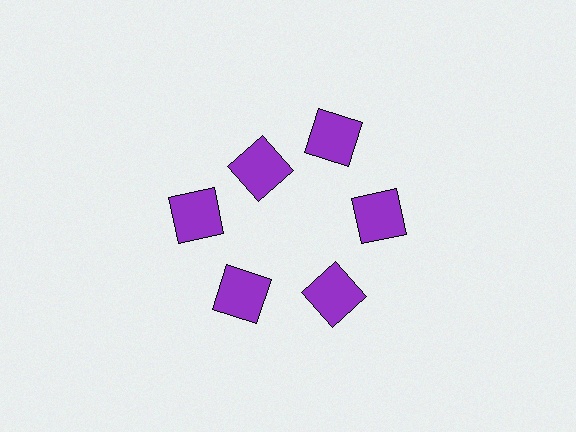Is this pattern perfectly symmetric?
No. The 6 purple squares are arranged in a ring, but one element near the 11 o'clock position is pulled inward toward the center, breaking the 6-fold rotational symmetry.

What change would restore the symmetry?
The symmetry would be restored by moving it outward, back onto the ring so that all 6 squares sit at equal angles and equal distance from the center.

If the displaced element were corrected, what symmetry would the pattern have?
It would have 6-fold rotational symmetry — the pattern would map onto itself every 60 degrees.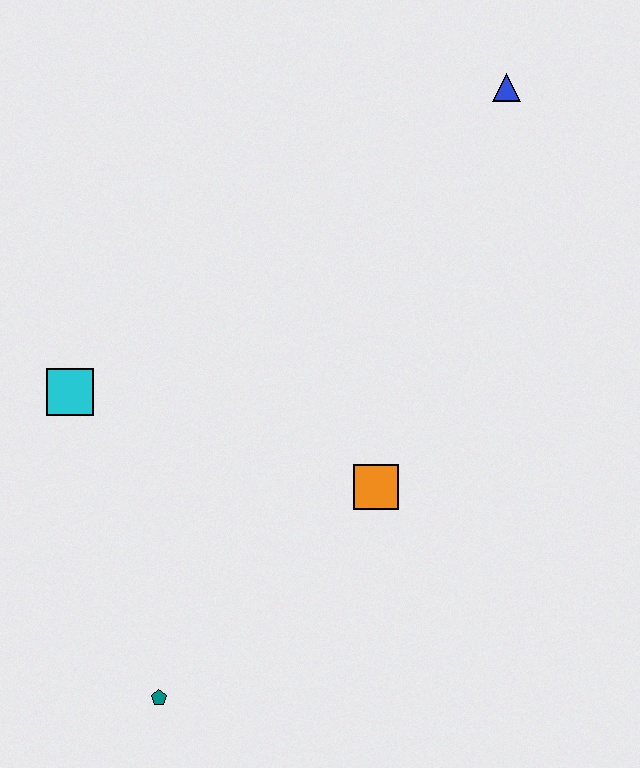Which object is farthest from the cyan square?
The blue triangle is farthest from the cyan square.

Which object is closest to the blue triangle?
The orange square is closest to the blue triangle.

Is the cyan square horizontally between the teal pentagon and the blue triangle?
No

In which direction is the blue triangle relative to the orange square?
The blue triangle is above the orange square.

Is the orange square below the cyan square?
Yes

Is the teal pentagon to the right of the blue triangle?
No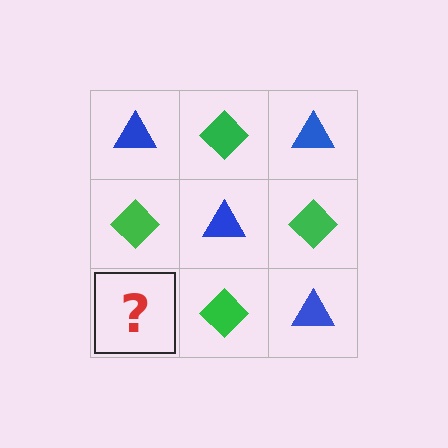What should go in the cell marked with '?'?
The missing cell should contain a blue triangle.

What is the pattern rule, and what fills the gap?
The rule is that it alternates blue triangle and green diamond in a checkerboard pattern. The gap should be filled with a blue triangle.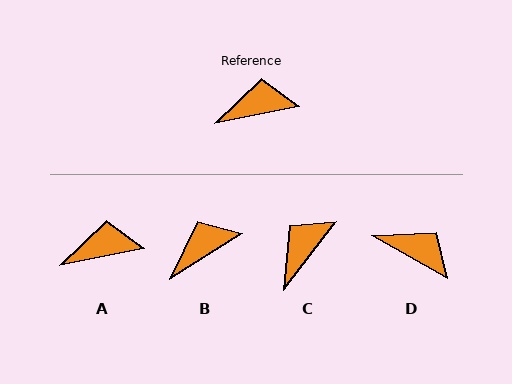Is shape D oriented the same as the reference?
No, it is off by about 41 degrees.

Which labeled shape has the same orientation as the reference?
A.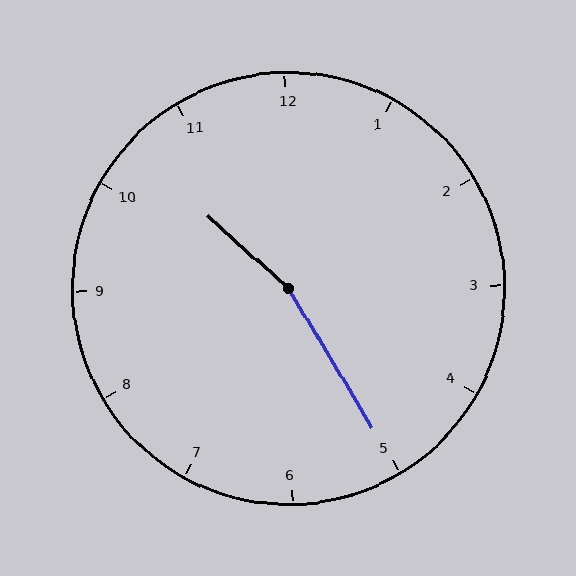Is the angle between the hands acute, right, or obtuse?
It is obtuse.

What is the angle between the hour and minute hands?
Approximately 162 degrees.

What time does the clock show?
10:25.